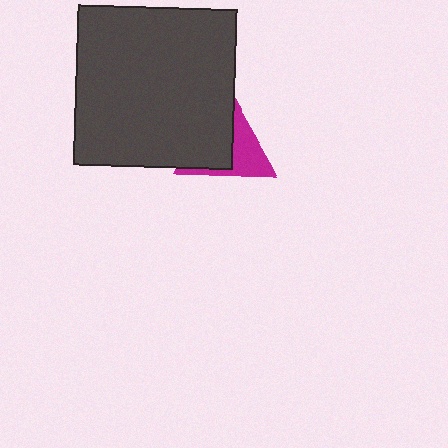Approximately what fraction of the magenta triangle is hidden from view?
Roughly 57% of the magenta triangle is hidden behind the dark gray square.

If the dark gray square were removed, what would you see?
You would see the complete magenta triangle.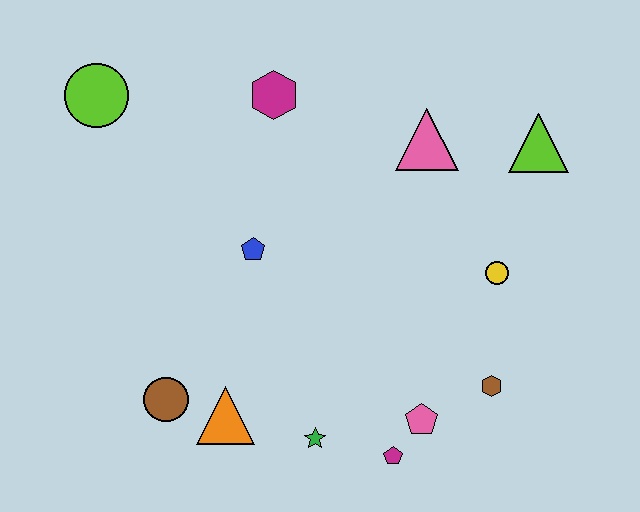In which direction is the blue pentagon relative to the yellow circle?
The blue pentagon is to the left of the yellow circle.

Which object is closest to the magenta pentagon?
The pink pentagon is closest to the magenta pentagon.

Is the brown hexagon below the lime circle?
Yes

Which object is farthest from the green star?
The lime circle is farthest from the green star.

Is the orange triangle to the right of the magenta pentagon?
No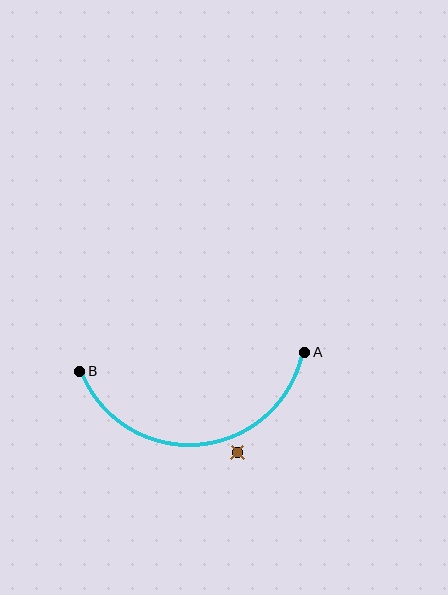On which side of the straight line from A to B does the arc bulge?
The arc bulges below the straight line connecting A and B.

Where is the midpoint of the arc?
The arc midpoint is the point on the curve farthest from the straight line joining A and B. It sits below that line.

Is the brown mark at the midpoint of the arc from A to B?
No — the brown mark does not lie on the arc at all. It sits slightly outside the curve.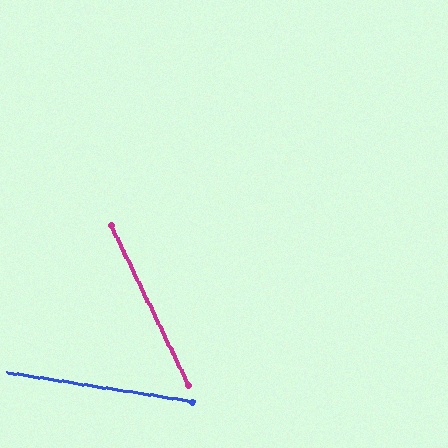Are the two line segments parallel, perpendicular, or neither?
Neither parallel nor perpendicular — they differ by about 55°.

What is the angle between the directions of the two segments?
Approximately 55 degrees.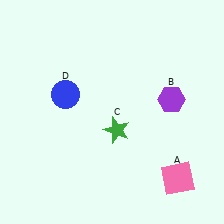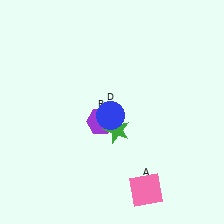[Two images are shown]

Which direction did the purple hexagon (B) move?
The purple hexagon (B) moved left.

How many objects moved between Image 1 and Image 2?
3 objects moved between the two images.